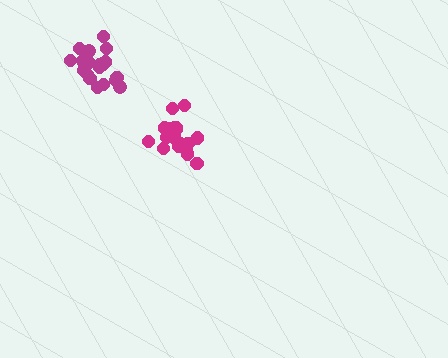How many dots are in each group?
Group 1: 21 dots, Group 2: 20 dots (41 total).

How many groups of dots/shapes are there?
There are 2 groups.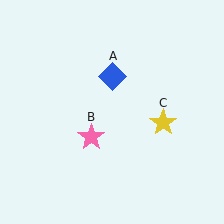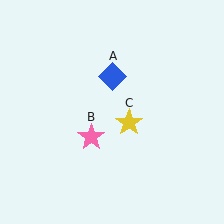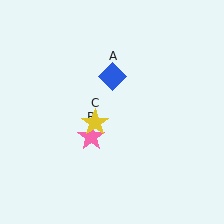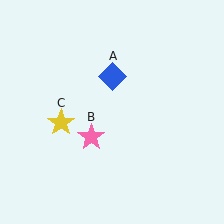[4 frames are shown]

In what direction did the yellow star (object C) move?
The yellow star (object C) moved left.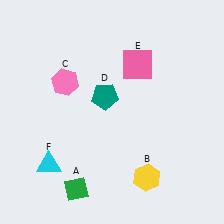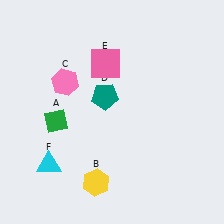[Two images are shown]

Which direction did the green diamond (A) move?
The green diamond (A) moved up.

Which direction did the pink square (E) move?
The pink square (E) moved left.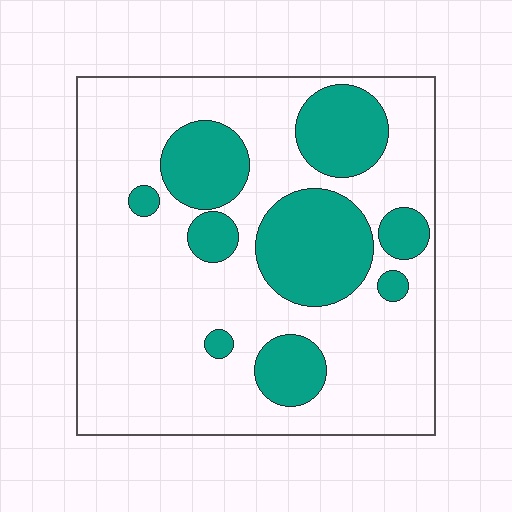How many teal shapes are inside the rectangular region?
9.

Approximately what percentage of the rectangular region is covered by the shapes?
Approximately 25%.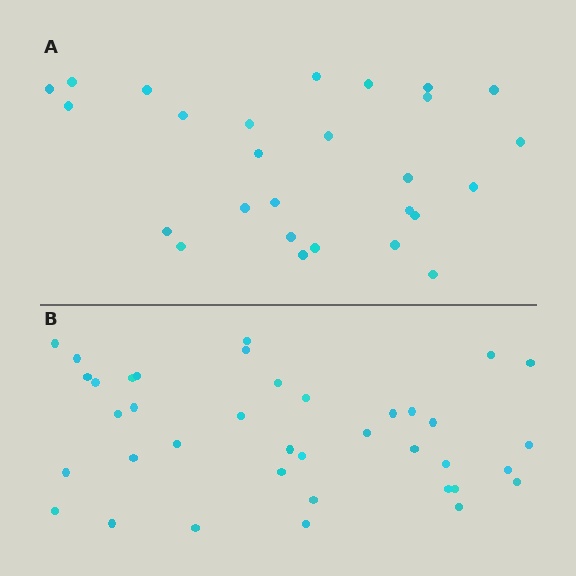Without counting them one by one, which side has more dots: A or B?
Region B (the bottom region) has more dots.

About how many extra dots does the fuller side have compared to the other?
Region B has roughly 12 or so more dots than region A.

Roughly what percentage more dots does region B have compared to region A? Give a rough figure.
About 40% more.